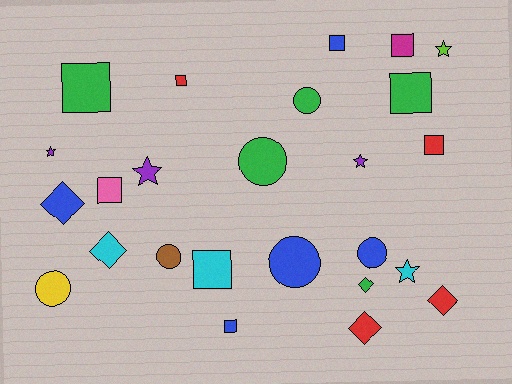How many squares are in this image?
There are 9 squares.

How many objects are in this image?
There are 25 objects.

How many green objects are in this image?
There are 5 green objects.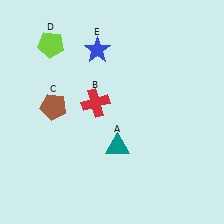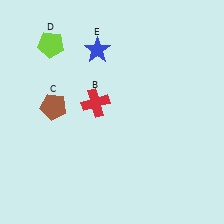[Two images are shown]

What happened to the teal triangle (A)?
The teal triangle (A) was removed in Image 2. It was in the bottom-right area of Image 1.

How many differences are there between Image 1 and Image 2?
There is 1 difference between the two images.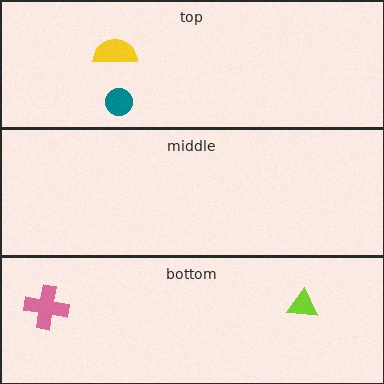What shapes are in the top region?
The teal circle, the yellow semicircle.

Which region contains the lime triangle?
The bottom region.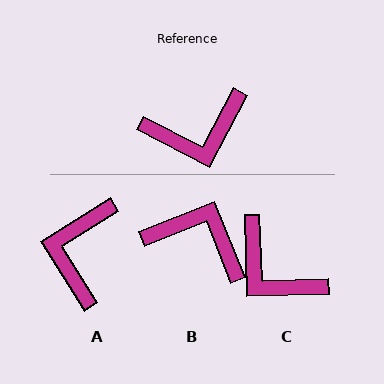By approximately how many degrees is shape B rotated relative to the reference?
Approximately 139 degrees counter-clockwise.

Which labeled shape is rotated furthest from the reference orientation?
B, about 139 degrees away.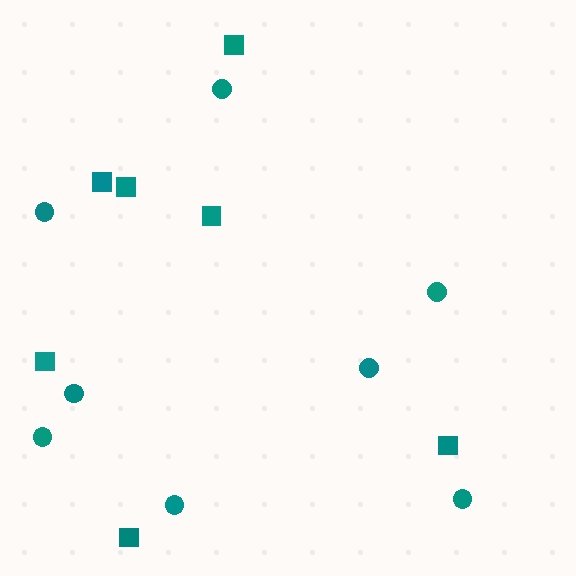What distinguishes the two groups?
There are 2 groups: one group of circles (8) and one group of squares (7).